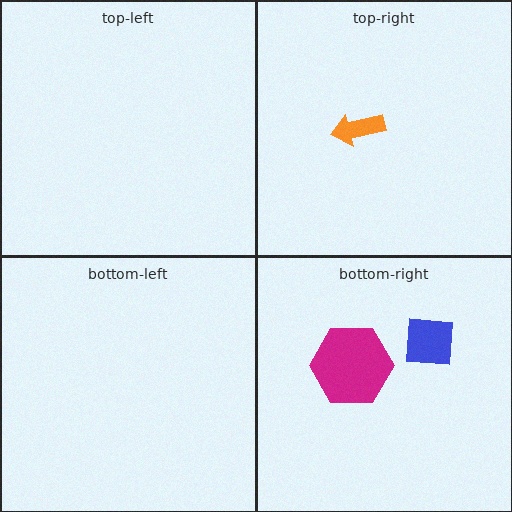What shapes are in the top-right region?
The orange arrow.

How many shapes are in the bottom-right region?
2.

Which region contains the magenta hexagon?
The bottom-right region.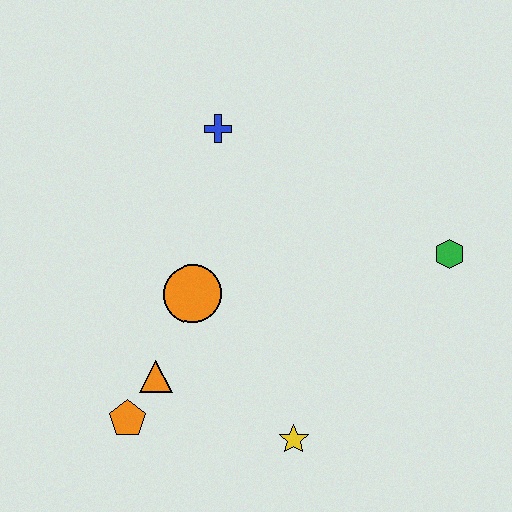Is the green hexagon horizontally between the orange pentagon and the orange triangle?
No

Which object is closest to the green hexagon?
The yellow star is closest to the green hexagon.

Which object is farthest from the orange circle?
The green hexagon is farthest from the orange circle.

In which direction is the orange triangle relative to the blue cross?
The orange triangle is below the blue cross.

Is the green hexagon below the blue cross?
Yes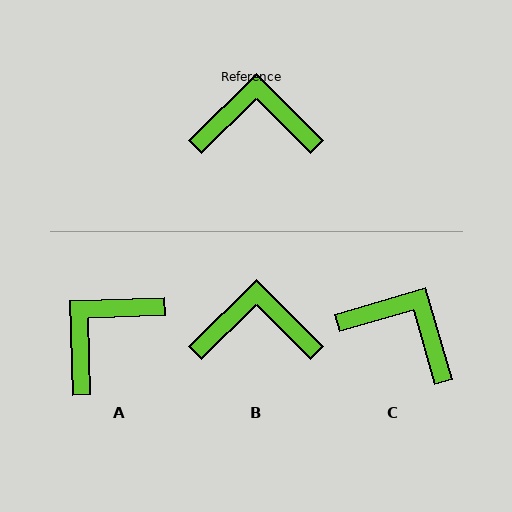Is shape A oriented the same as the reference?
No, it is off by about 47 degrees.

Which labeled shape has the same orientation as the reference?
B.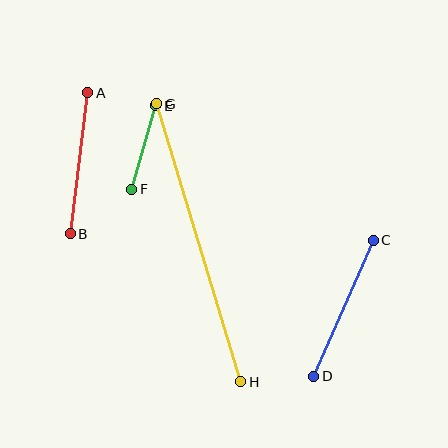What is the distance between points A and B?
The distance is approximately 142 pixels.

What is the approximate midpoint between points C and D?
The midpoint is at approximately (344, 308) pixels.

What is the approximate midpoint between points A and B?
The midpoint is at approximately (79, 163) pixels.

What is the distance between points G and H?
The distance is approximately 291 pixels.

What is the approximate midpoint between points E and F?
The midpoint is at approximately (144, 147) pixels.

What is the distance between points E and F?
The distance is approximately 87 pixels.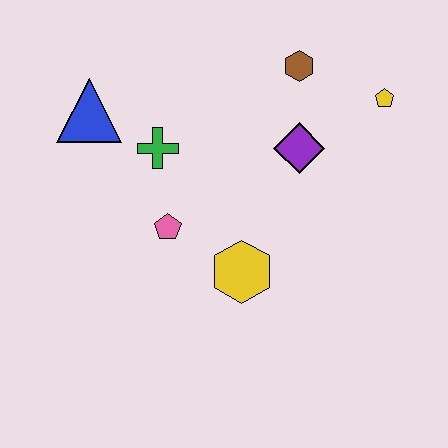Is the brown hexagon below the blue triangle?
No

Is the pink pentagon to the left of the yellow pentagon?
Yes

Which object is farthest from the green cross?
The yellow pentagon is farthest from the green cross.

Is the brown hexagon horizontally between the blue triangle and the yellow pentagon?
Yes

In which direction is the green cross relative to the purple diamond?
The green cross is to the left of the purple diamond.